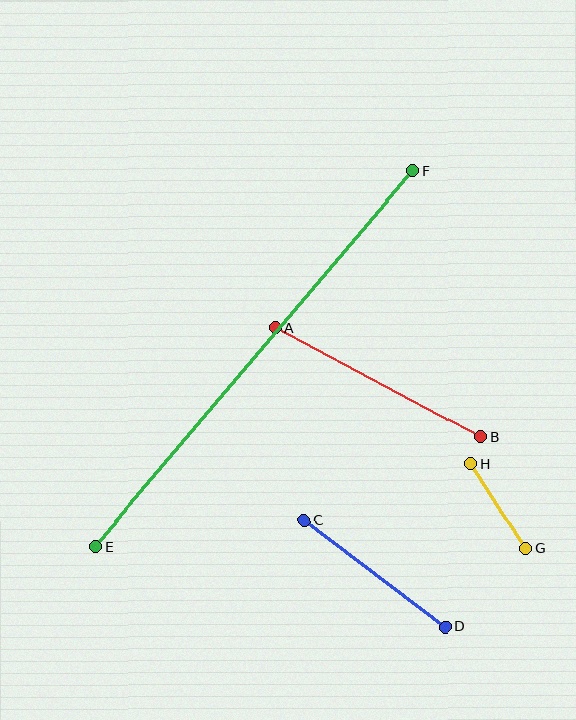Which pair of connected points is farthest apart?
Points E and F are farthest apart.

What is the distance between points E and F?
The distance is approximately 492 pixels.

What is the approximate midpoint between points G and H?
The midpoint is at approximately (498, 506) pixels.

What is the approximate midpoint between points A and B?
The midpoint is at approximately (378, 382) pixels.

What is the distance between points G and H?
The distance is approximately 100 pixels.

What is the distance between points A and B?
The distance is approximately 233 pixels.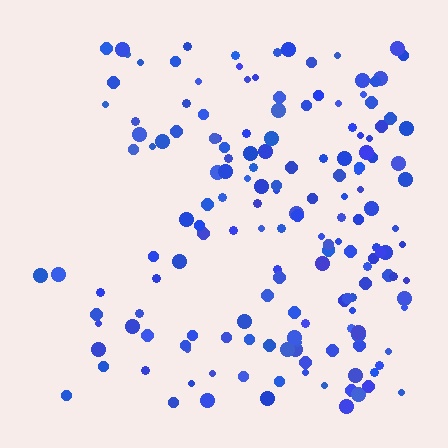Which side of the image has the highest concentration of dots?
The right.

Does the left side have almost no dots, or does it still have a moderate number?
Still a moderate number, just noticeably fewer than the right.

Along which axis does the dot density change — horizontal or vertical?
Horizontal.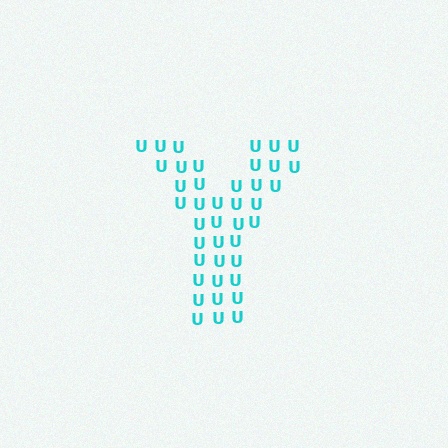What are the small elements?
The small elements are letter U's.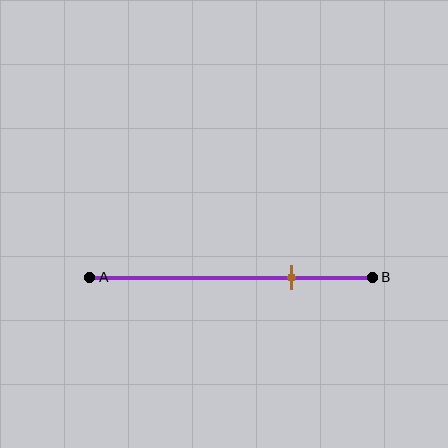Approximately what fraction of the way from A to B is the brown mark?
The brown mark is approximately 70% of the way from A to B.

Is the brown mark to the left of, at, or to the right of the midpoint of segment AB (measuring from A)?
The brown mark is to the right of the midpoint of segment AB.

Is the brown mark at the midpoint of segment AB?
No, the mark is at about 70% from A, not at the 50% midpoint.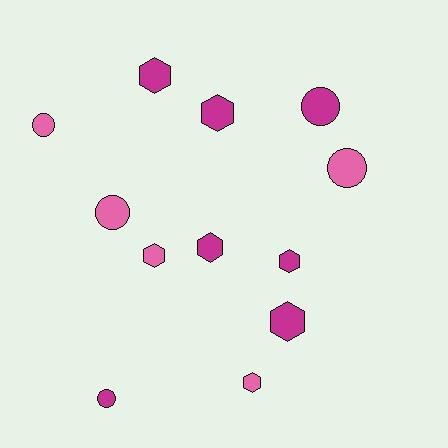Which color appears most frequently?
Magenta, with 7 objects.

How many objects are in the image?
There are 12 objects.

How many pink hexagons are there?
There are 2 pink hexagons.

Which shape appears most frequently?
Hexagon, with 7 objects.